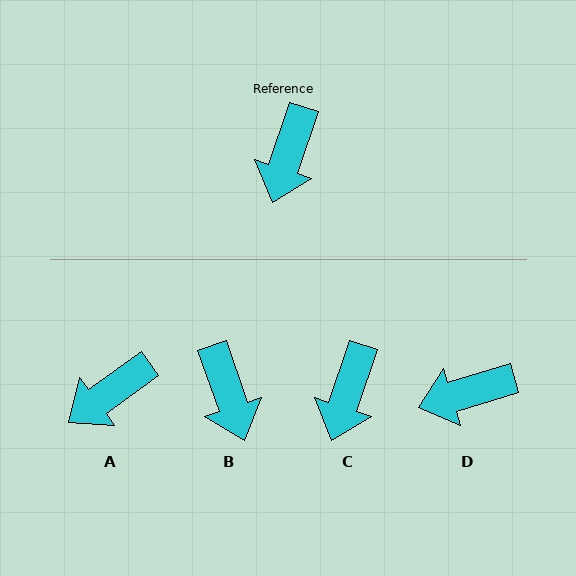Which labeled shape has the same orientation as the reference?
C.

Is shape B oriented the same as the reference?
No, it is off by about 38 degrees.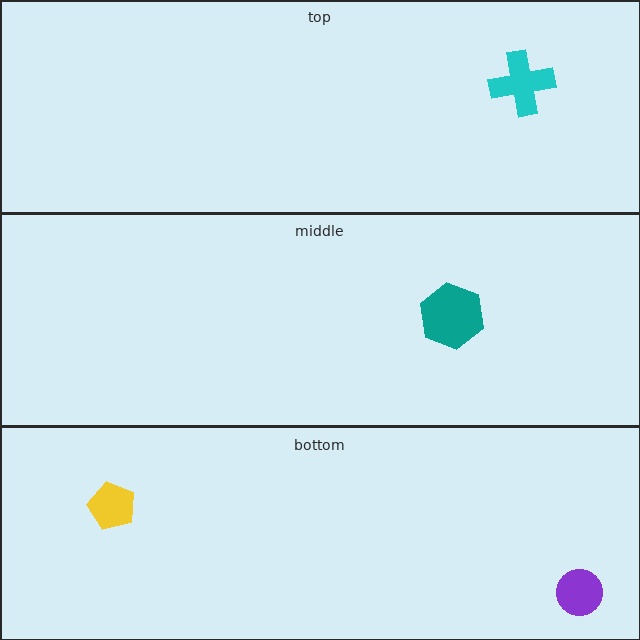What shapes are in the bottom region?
The purple circle, the yellow pentagon.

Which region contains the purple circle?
The bottom region.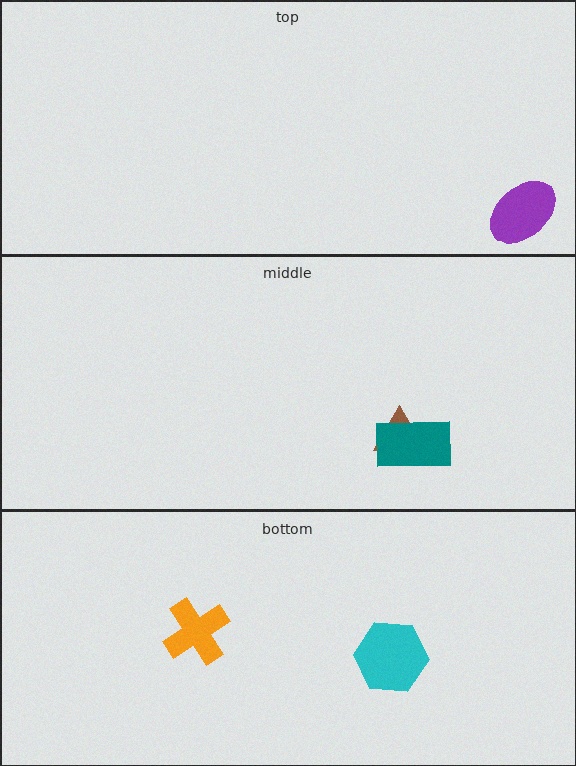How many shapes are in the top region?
1.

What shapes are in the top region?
The purple ellipse.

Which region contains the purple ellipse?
The top region.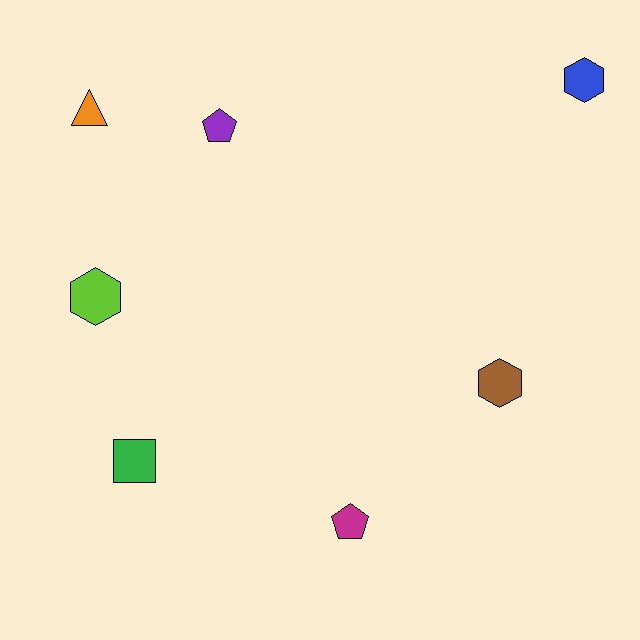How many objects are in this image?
There are 7 objects.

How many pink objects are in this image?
There are no pink objects.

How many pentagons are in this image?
There are 2 pentagons.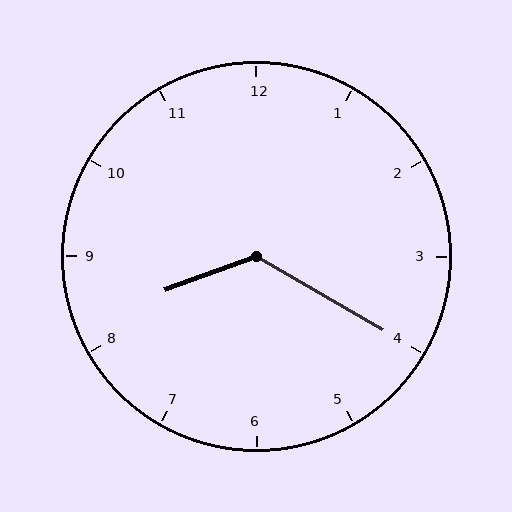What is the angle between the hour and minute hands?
Approximately 130 degrees.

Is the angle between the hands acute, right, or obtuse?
It is obtuse.